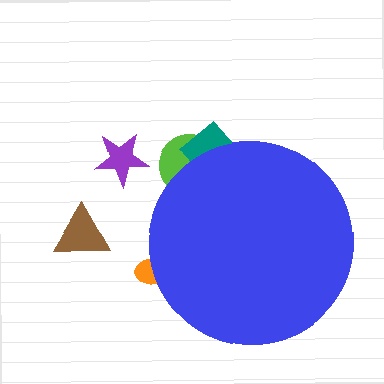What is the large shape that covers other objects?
A blue circle.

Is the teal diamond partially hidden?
Yes, the teal diamond is partially hidden behind the blue circle.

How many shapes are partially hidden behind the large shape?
3 shapes are partially hidden.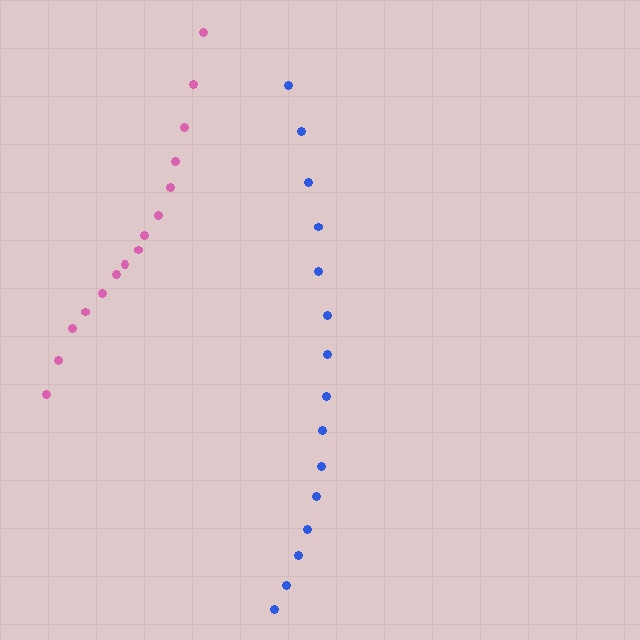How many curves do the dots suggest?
There are 2 distinct paths.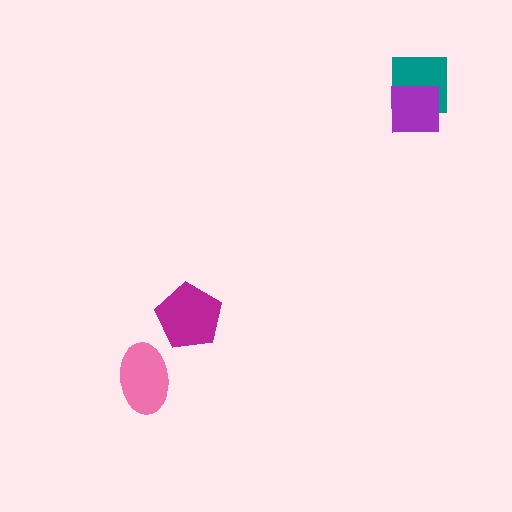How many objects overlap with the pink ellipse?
0 objects overlap with the pink ellipse.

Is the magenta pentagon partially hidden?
No, no other shape covers it.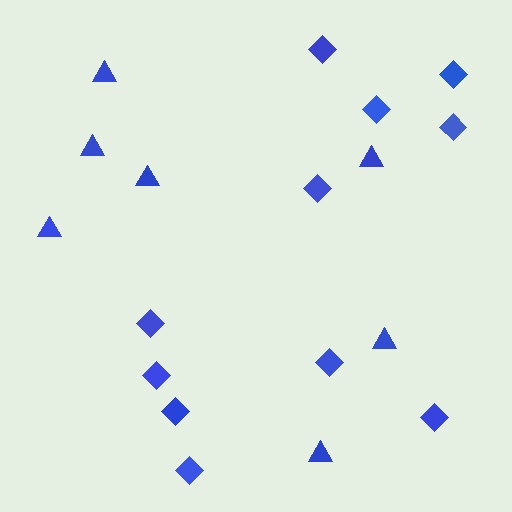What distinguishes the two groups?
There are 2 groups: one group of diamonds (11) and one group of triangles (7).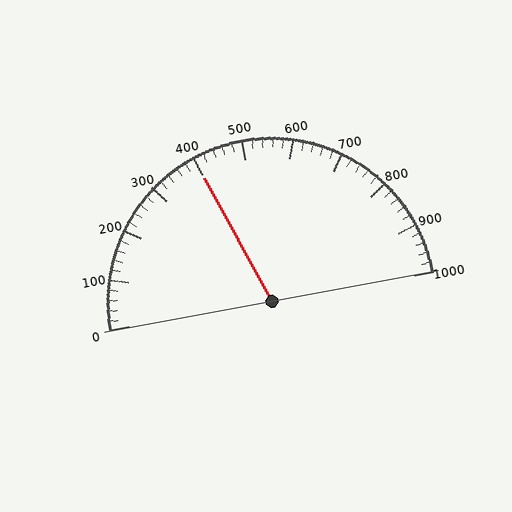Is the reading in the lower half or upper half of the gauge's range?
The reading is in the lower half of the range (0 to 1000).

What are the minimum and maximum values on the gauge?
The gauge ranges from 0 to 1000.